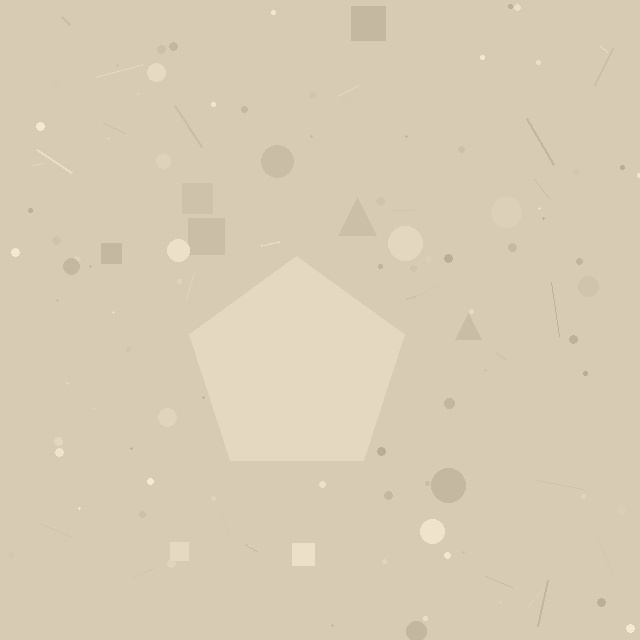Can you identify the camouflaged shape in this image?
The camouflaged shape is a pentagon.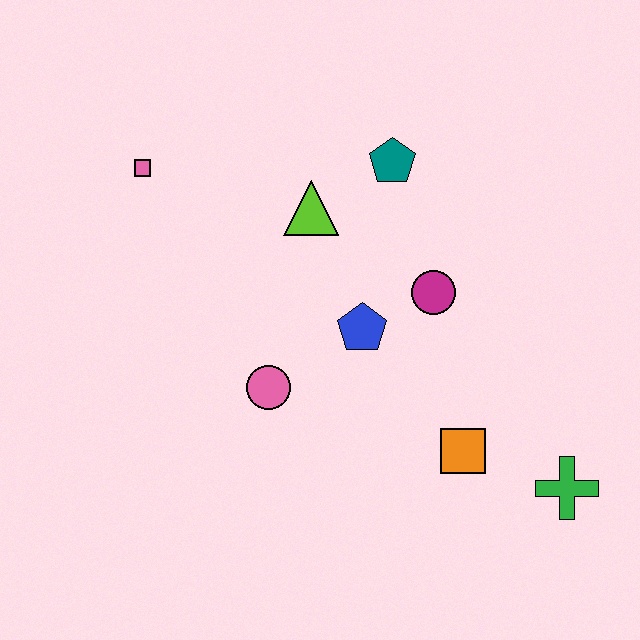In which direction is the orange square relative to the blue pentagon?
The orange square is below the blue pentagon.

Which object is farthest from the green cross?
The pink square is farthest from the green cross.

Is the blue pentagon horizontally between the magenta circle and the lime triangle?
Yes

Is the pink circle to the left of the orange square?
Yes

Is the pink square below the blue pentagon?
No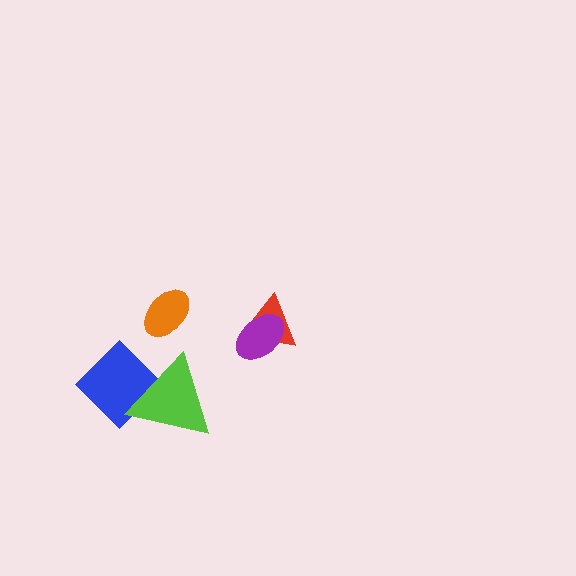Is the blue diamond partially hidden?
Yes, it is partially covered by another shape.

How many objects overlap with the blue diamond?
1 object overlaps with the blue diamond.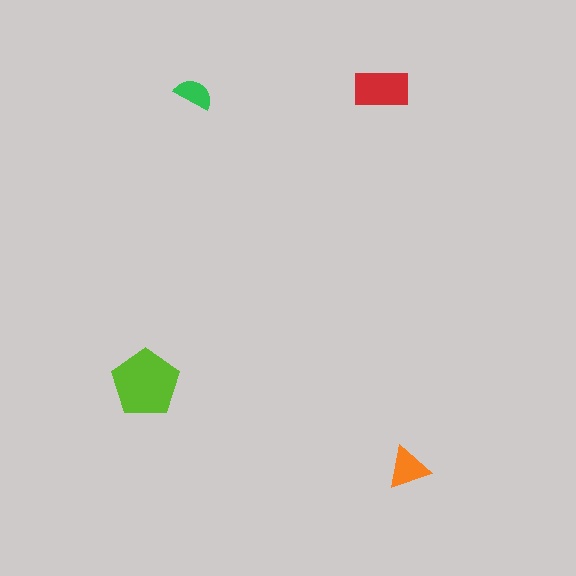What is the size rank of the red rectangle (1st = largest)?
2nd.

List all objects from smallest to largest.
The green semicircle, the orange triangle, the red rectangle, the lime pentagon.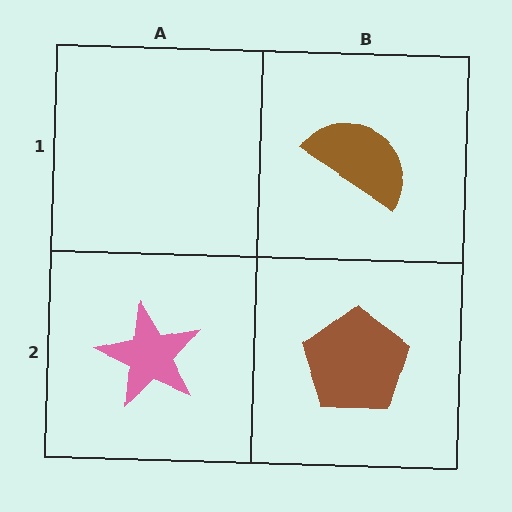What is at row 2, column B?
A brown pentagon.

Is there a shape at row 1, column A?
No, that cell is empty.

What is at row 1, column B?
A brown semicircle.